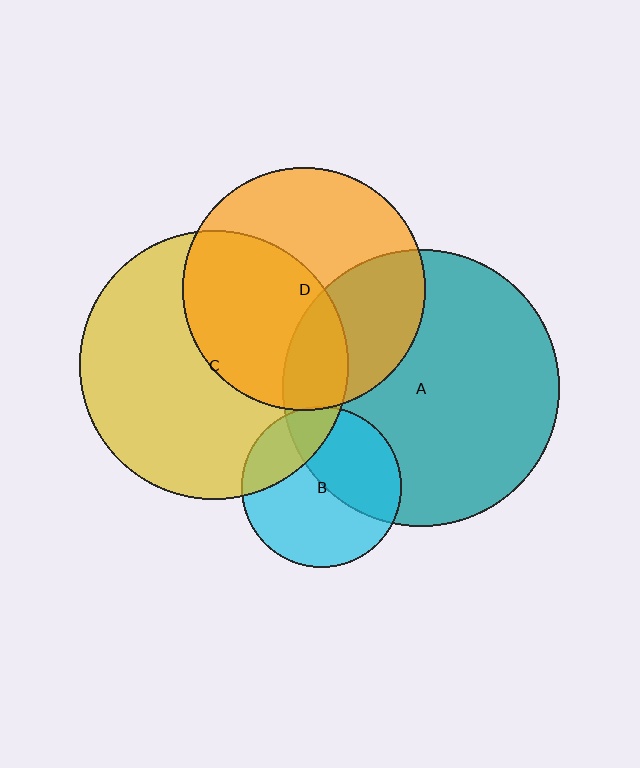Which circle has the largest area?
Circle A (teal).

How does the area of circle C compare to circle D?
Approximately 1.2 times.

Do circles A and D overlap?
Yes.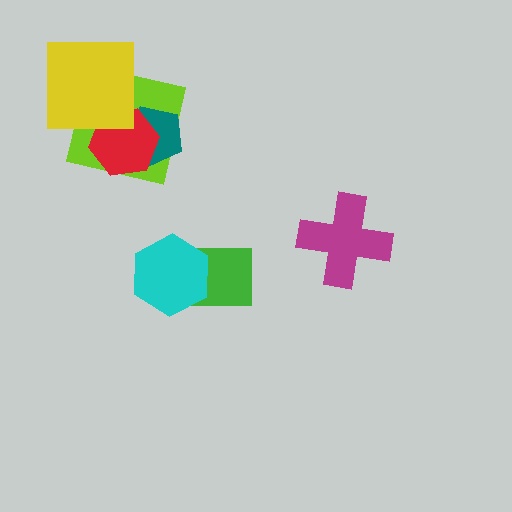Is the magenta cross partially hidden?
No, no other shape covers it.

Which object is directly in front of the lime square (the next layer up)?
The teal pentagon is directly in front of the lime square.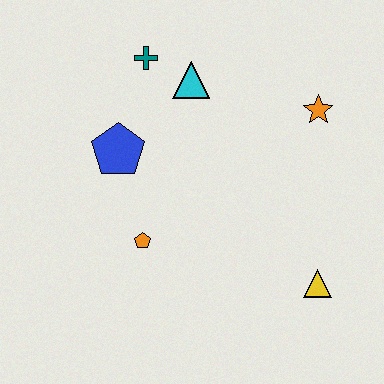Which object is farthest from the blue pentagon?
The yellow triangle is farthest from the blue pentagon.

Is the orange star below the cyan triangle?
Yes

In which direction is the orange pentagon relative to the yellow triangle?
The orange pentagon is to the left of the yellow triangle.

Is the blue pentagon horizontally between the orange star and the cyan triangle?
No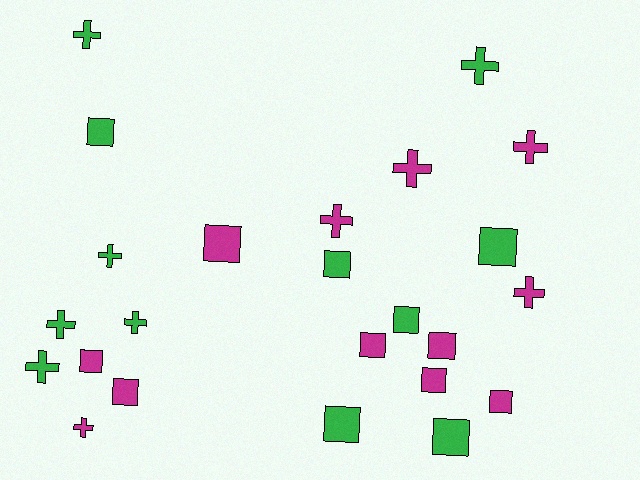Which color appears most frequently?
Magenta, with 12 objects.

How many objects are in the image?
There are 24 objects.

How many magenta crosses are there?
There are 5 magenta crosses.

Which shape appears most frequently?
Square, with 13 objects.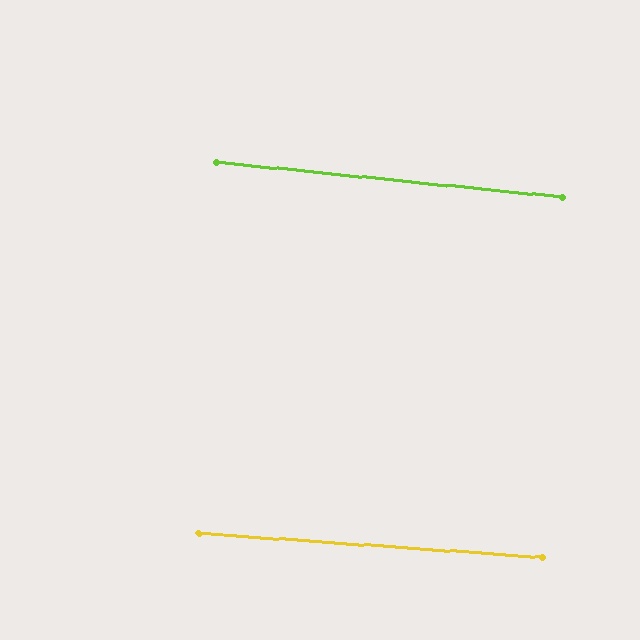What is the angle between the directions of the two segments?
Approximately 2 degrees.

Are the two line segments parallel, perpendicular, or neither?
Parallel — their directions differ by only 1.9°.